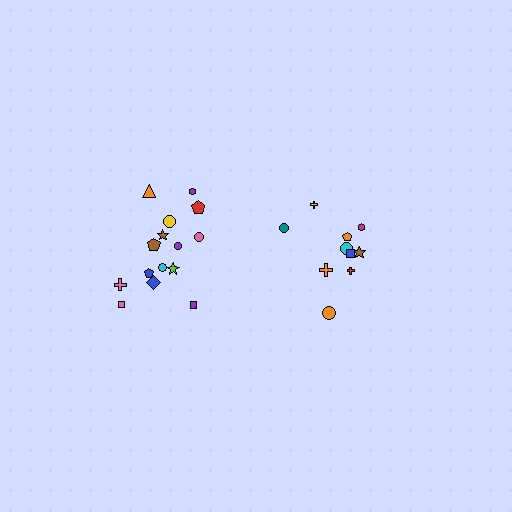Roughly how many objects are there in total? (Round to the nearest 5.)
Roughly 25 objects in total.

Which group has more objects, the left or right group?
The left group.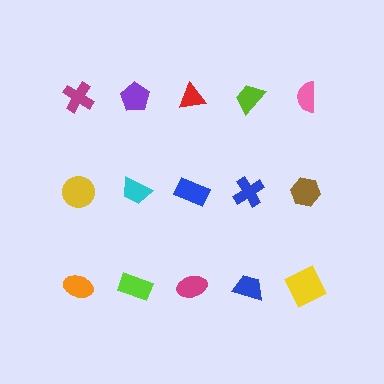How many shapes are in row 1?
5 shapes.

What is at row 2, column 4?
A blue cross.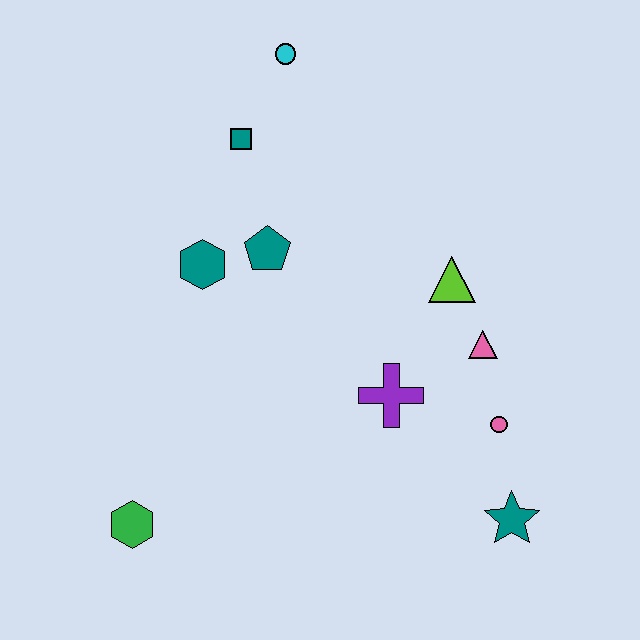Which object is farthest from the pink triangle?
The green hexagon is farthest from the pink triangle.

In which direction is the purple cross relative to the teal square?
The purple cross is below the teal square.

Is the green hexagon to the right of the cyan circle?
No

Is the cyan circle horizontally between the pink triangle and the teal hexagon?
Yes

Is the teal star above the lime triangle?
No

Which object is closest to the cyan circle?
The teal square is closest to the cyan circle.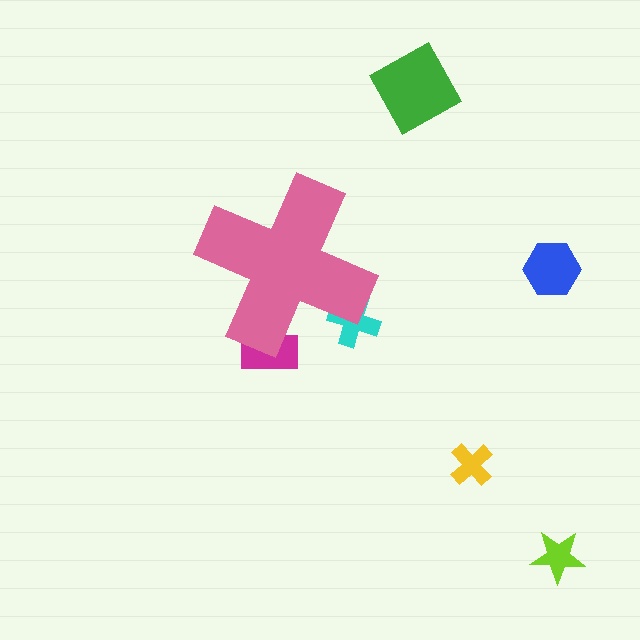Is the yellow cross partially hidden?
No, the yellow cross is fully visible.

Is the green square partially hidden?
No, the green square is fully visible.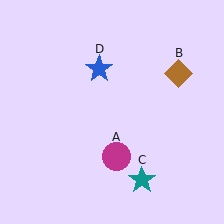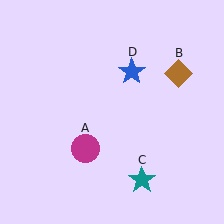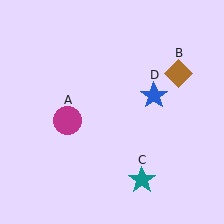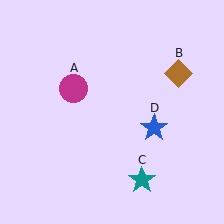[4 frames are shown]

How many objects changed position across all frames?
2 objects changed position: magenta circle (object A), blue star (object D).